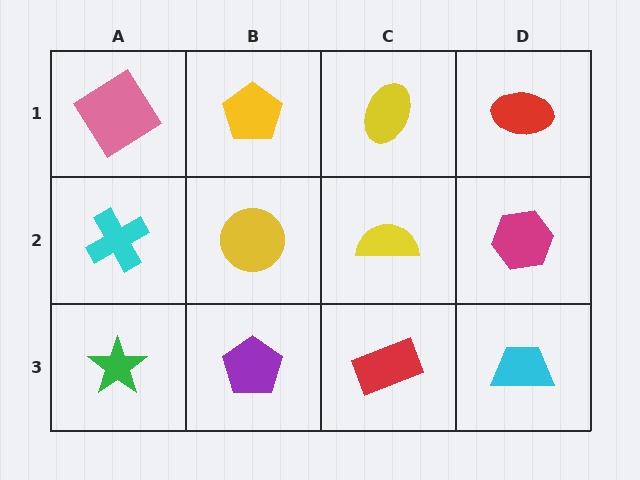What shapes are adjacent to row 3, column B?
A yellow circle (row 2, column B), a green star (row 3, column A), a red rectangle (row 3, column C).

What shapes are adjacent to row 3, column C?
A yellow semicircle (row 2, column C), a purple pentagon (row 3, column B), a cyan trapezoid (row 3, column D).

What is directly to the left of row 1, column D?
A yellow ellipse.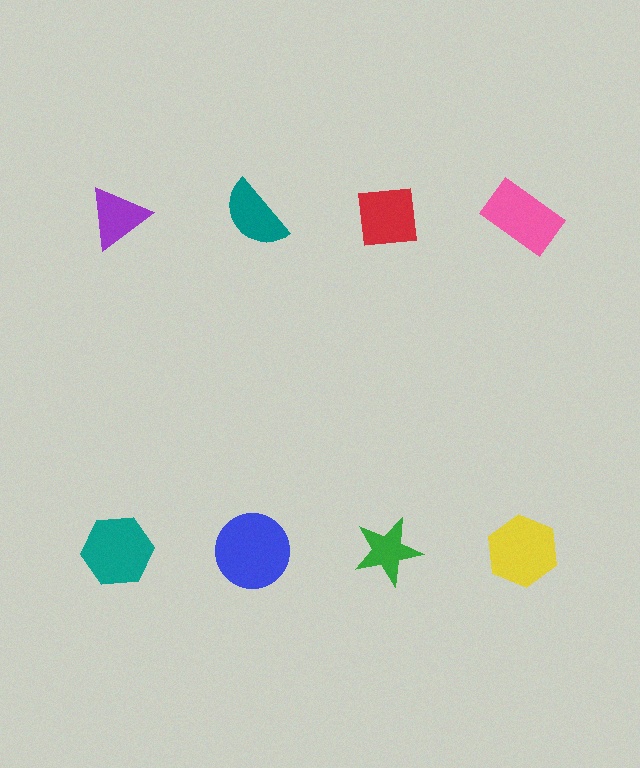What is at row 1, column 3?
A red square.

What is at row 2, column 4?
A yellow hexagon.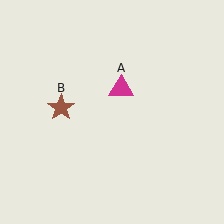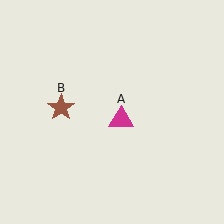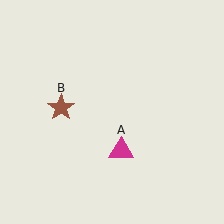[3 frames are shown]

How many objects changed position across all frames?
1 object changed position: magenta triangle (object A).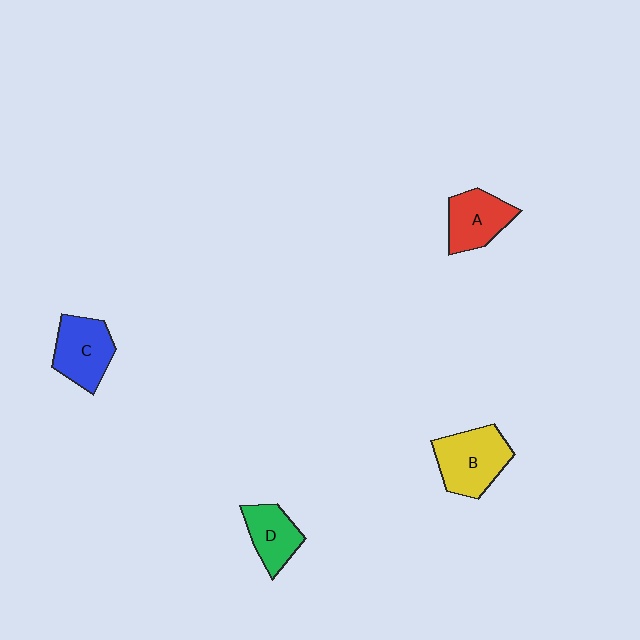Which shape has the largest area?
Shape B (yellow).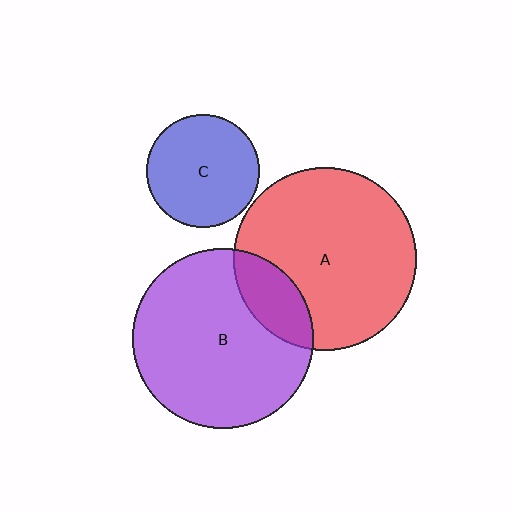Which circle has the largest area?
Circle A (red).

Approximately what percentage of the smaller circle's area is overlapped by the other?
Approximately 20%.